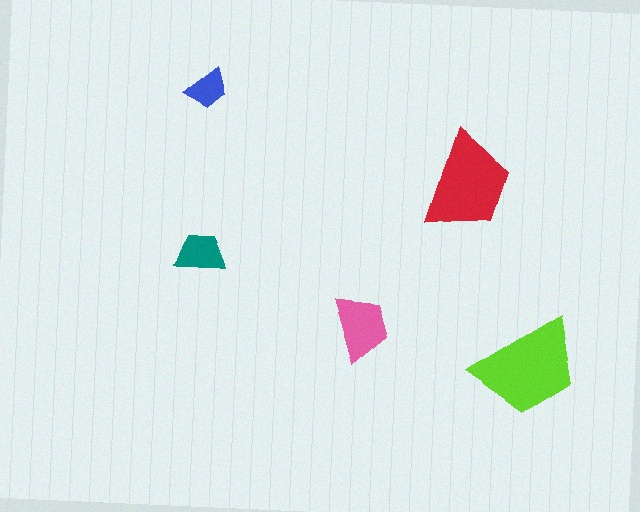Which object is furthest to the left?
The teal trapezoid is leftmost.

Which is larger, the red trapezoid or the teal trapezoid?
The red one.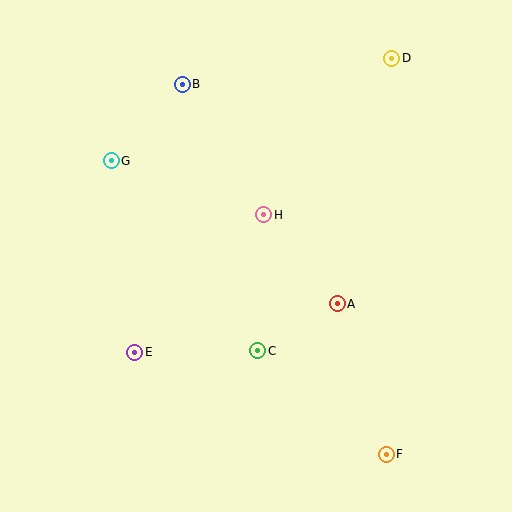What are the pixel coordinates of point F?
Point F is at (386, 454).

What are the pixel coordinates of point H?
Point H is at (264, 215).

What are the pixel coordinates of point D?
Point D is at (392, 58).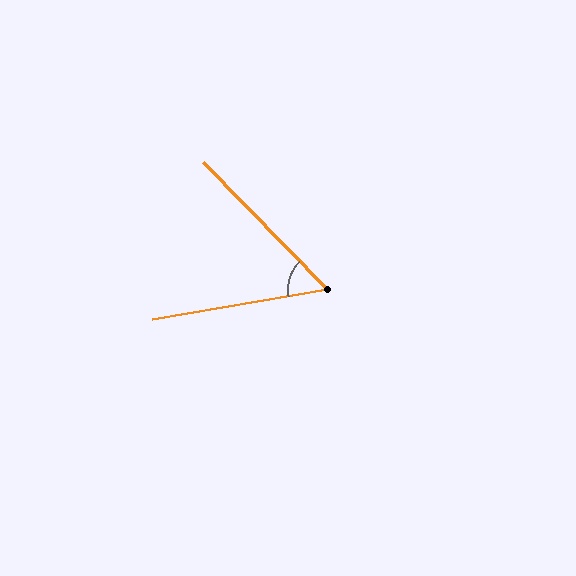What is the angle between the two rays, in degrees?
Approximately 55 degrees.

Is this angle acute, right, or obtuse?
It is acute.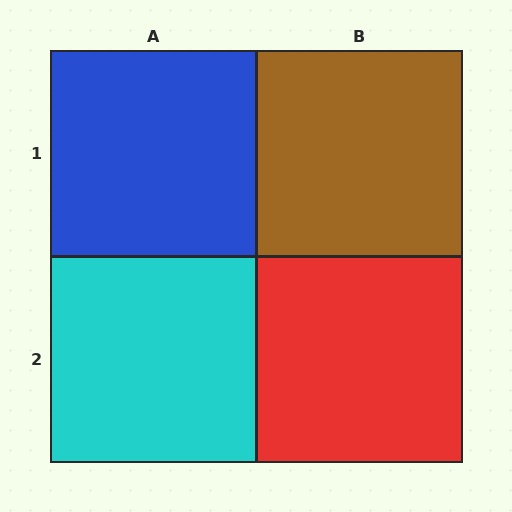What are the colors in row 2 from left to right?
Cyan, red.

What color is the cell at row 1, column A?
Blue.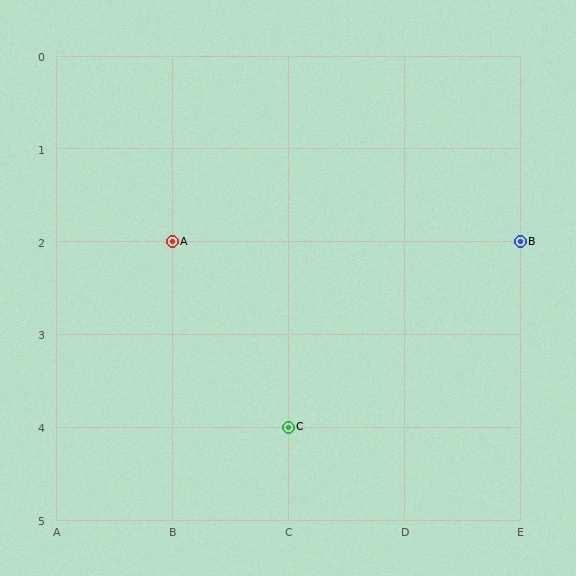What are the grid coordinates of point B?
Point B is at grid coordinates (E, 2).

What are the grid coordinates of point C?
Point C is at grid coordinates (C, 4).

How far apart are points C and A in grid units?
Points C and A are 1 column and 2 rows apart (about 2.2 grid units diagonally).